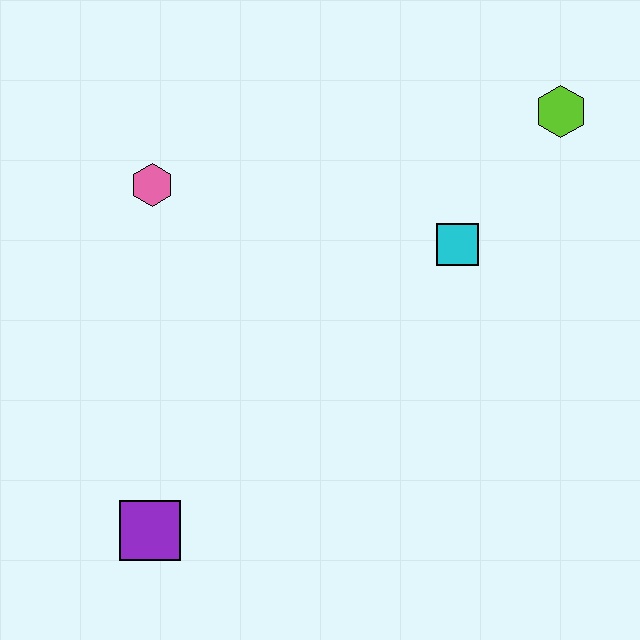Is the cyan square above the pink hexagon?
No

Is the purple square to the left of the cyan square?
Yes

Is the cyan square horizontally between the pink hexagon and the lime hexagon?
Yes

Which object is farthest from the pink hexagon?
The lime hexagon is farthest from the pink hexagon.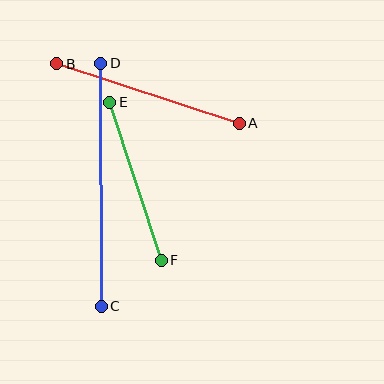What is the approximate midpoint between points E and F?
The midpoint is at approximately (135, 181) pixels.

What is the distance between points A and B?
The distance is approximately 192 pixels.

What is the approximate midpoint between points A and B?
The midpoint is at approximately (148, 94) pixels.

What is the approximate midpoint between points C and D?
The midpoint is at approximately (101, 185) pixels.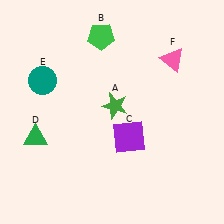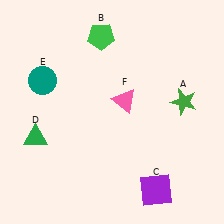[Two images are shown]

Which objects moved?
The objects that moved are: the green star (A), the purple square (C), the pink triangle (F).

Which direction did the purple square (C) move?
The purple square (C) moved down.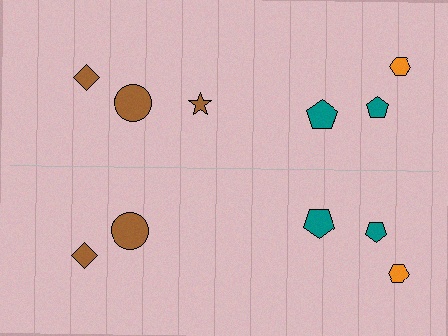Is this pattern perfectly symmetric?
No, the pattern is not perfectly symmetric. A brown star is missing from the bottom side.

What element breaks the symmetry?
A brown star is missing from the bottom side.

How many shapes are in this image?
There are 11 shapes in this image.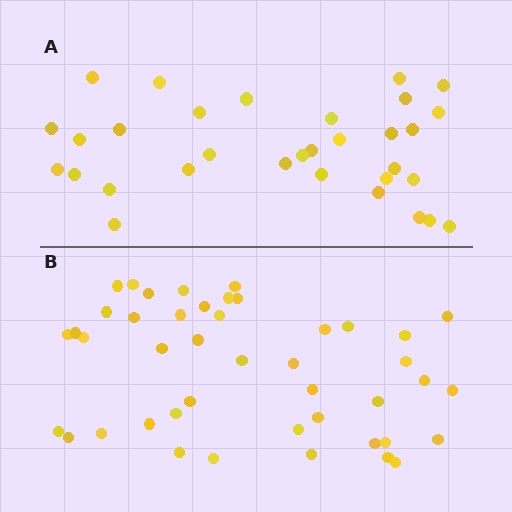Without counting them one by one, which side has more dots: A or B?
Region B (the bottom region) has more dots.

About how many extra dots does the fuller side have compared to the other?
Region B has roughly 12 or so more dots than region A.